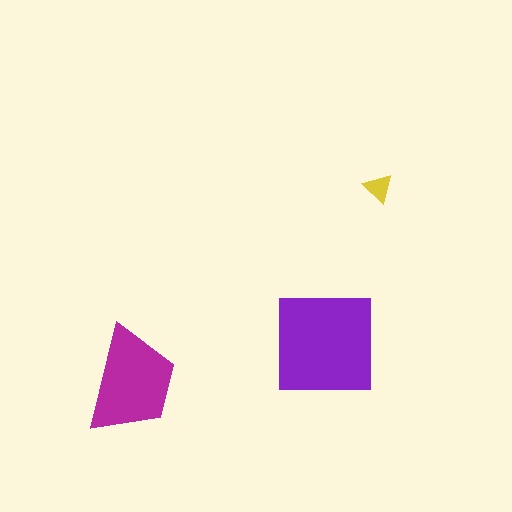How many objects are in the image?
There are 3 objects in the image.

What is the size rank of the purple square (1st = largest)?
1st.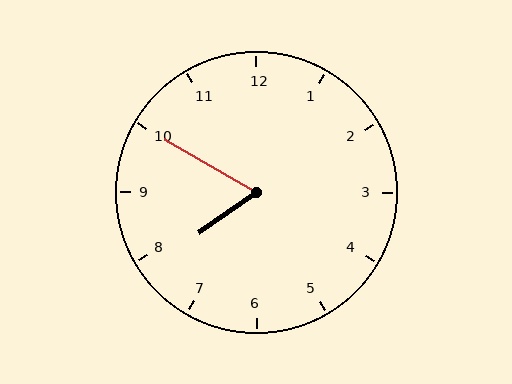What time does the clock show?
7:50.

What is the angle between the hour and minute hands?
Approximately 65 degrees.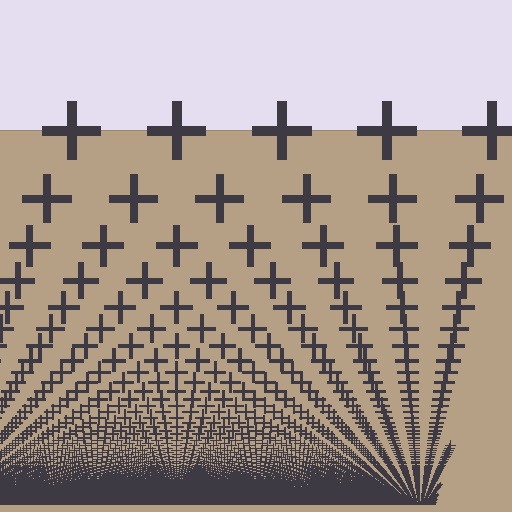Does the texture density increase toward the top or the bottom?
Density increases toward the bottom.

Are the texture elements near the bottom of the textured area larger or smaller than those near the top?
Smaller. The gradient is inverted — elements near the bottom are smaller and denser.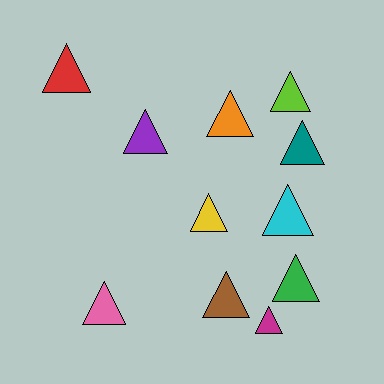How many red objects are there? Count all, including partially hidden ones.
There is 1 red object.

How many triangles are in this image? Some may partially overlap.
There are 11 triangles.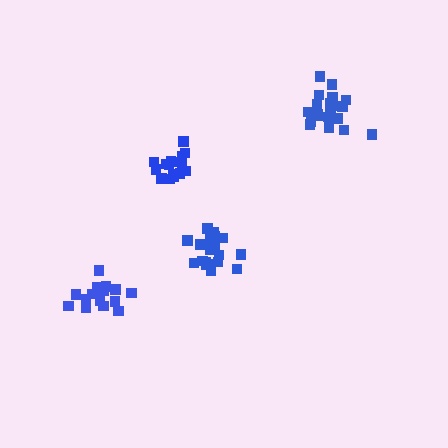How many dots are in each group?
Group 1: 16 dots, Group 2: 19 dots, Group 3: 21 dots, Group 4: 20 dots (76 total).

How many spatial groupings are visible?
There are 4 spatial groupings.